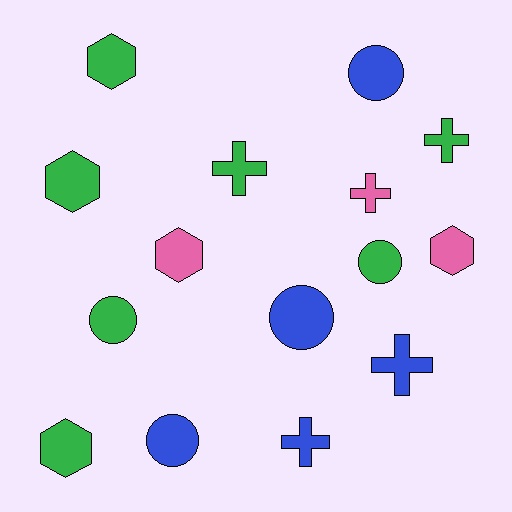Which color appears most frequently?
Green, with 7 objects.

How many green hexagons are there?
There are 3 green hexagons.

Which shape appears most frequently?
Hexagon, with 5 objects.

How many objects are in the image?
There are 15 objects.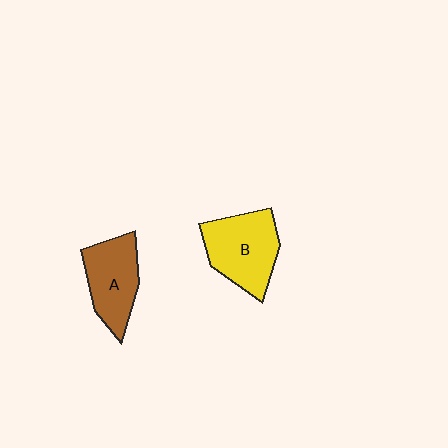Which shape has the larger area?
Shape B (yellow).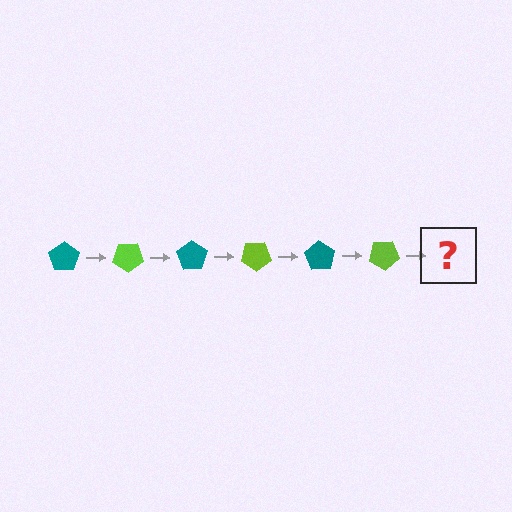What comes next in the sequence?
The next element should be a teal pentagon, rotated 210 degrees from the start.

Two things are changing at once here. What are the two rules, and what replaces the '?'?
The two rules are that it rotates 35 degrees each step and the color cycles through teal and lime. The '?' should be a teal pentagon, rotated 210 degrees from the start.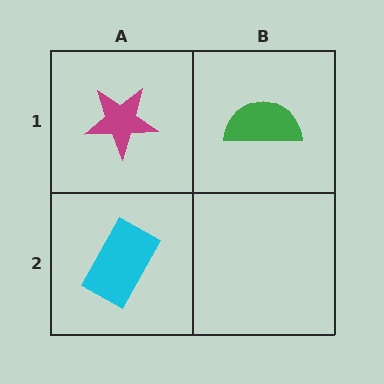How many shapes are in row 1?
2 shapes.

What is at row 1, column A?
A magenta star.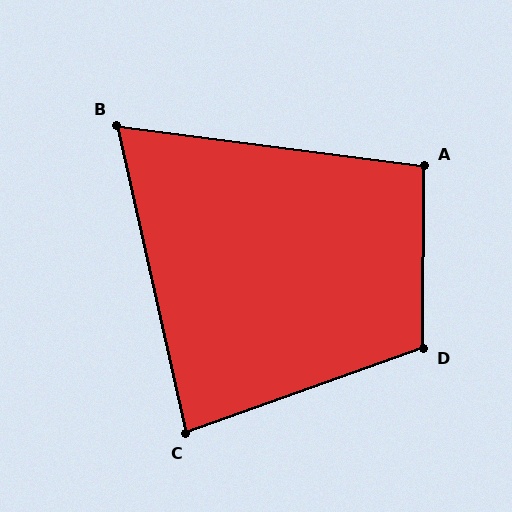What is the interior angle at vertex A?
Approximately 97 degrees (obtuse).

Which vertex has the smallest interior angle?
B, at approximately 70 degrees.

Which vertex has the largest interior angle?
D, at approximately 110 degrees.